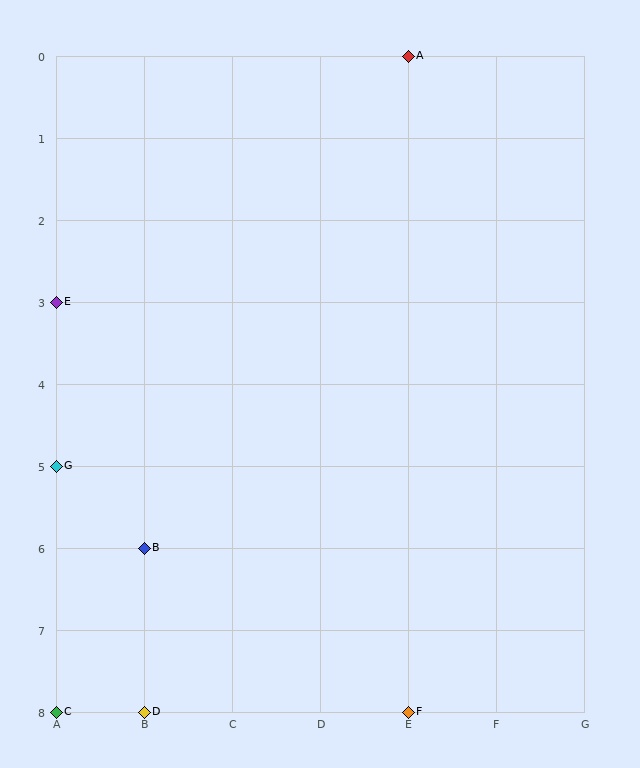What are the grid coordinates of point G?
Point G is at grid coordinates (A, 5).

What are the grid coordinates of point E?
Point E is at grid coordinates (A, 3).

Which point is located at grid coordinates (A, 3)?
Point E is at (A, 3).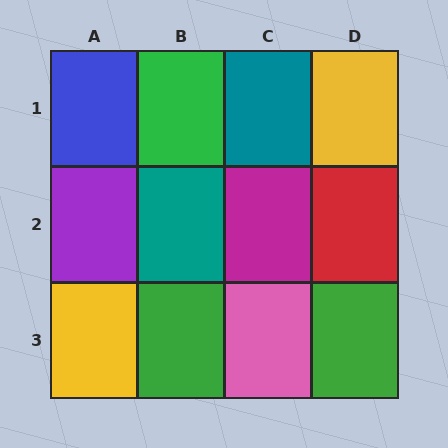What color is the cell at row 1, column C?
Teal.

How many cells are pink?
1 cell is pink.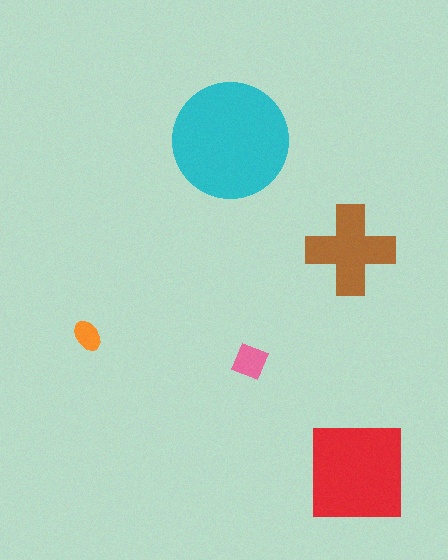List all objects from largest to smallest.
The cyan circle, the red square, the brown cross, the pink diamond, the orange ellipse.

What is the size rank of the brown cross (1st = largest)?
3rd.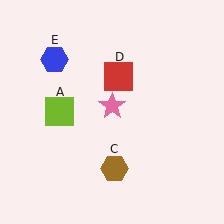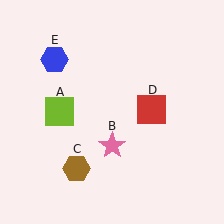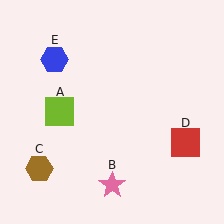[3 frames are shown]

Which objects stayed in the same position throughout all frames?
Lime square (object A) and blue hexagon (object E) remained stationary.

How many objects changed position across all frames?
3 objects changed position: pink star (object B), brown hexagon (object C), red square (object D).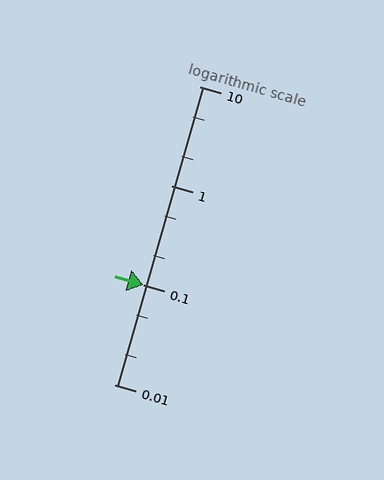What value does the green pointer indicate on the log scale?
The pointer indicates approximately 0.1.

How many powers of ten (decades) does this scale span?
The scale spans 3 decades, from 0.01 to 10.